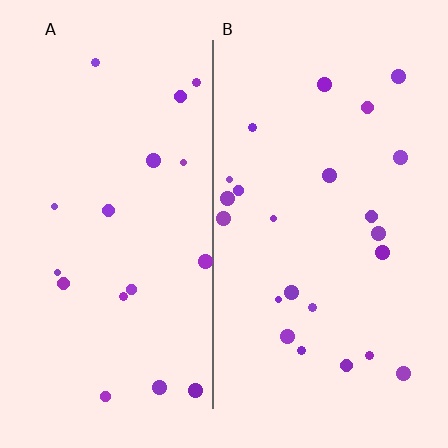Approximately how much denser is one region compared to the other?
Approximately 1.3× — region B over region A.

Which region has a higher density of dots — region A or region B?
B (the right).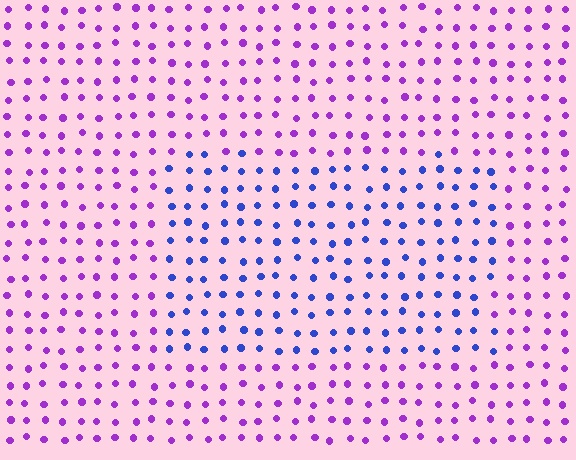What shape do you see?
I see a rectangle.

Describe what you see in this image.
The image is filled with small purple elements in a uniform arrangement. A rectangle-shaped region is visible where the elements are tinted to a slightly different hue, forming a subtle color boundary.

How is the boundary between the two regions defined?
The boundary is defined purely by a slight shift in hue (about 52 degrees). Spacing, size, and orientation are identical on both sides.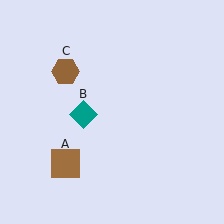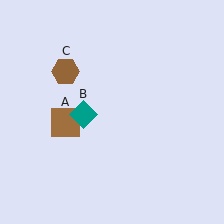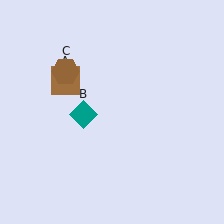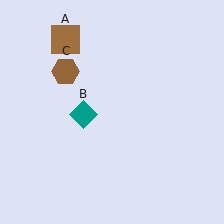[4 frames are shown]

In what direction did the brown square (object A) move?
The brown square (object A) moved up.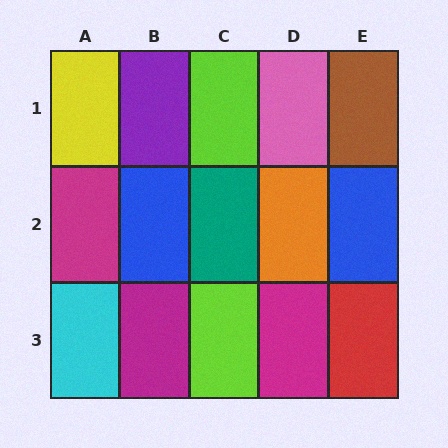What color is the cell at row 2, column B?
Blue.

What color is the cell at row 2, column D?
Orange.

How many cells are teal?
1 cell is teal.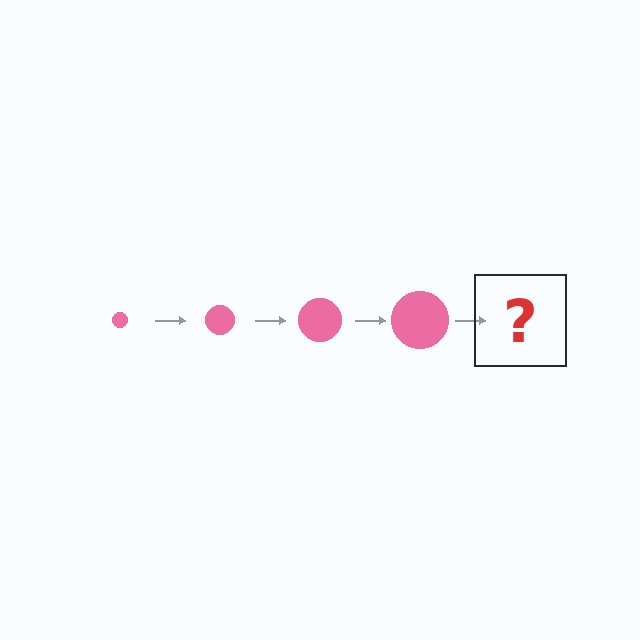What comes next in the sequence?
The next element should be a pink circle, larger than the previous one.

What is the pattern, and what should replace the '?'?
The pattern is that the circle gets progressively larger each step. The '?' should be a pink circle, larger than the previous one.